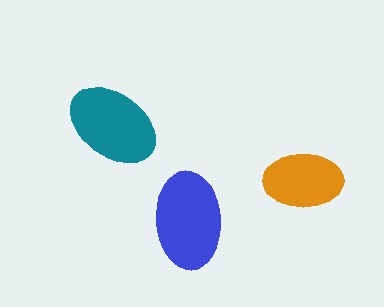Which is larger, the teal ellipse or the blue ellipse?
The blue one.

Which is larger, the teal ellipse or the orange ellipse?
The teal one.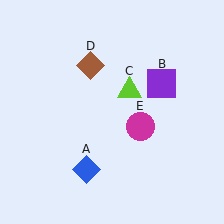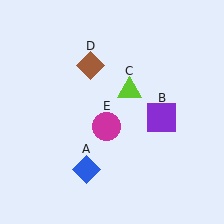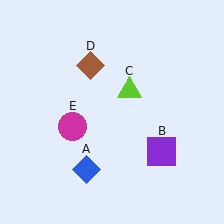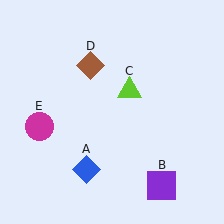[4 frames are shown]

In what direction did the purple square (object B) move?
The purple square (object B) moved down.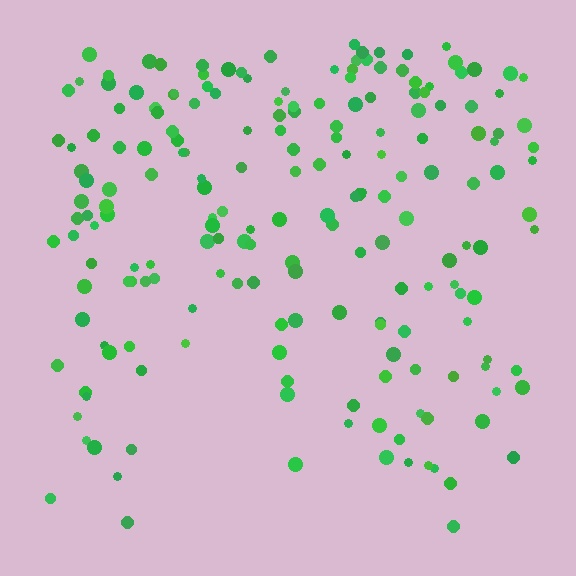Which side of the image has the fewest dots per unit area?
The bottom.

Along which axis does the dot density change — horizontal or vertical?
Vertical.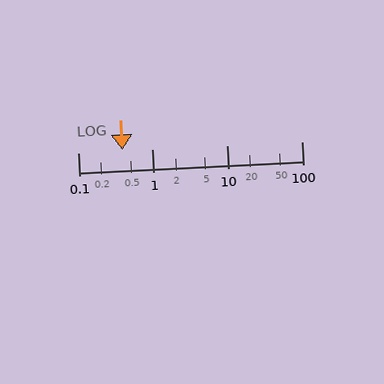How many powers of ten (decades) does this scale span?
The scale spans 3 decades, from 0.1 to 100.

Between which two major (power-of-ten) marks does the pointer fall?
The pointer is between 0.1 and 1.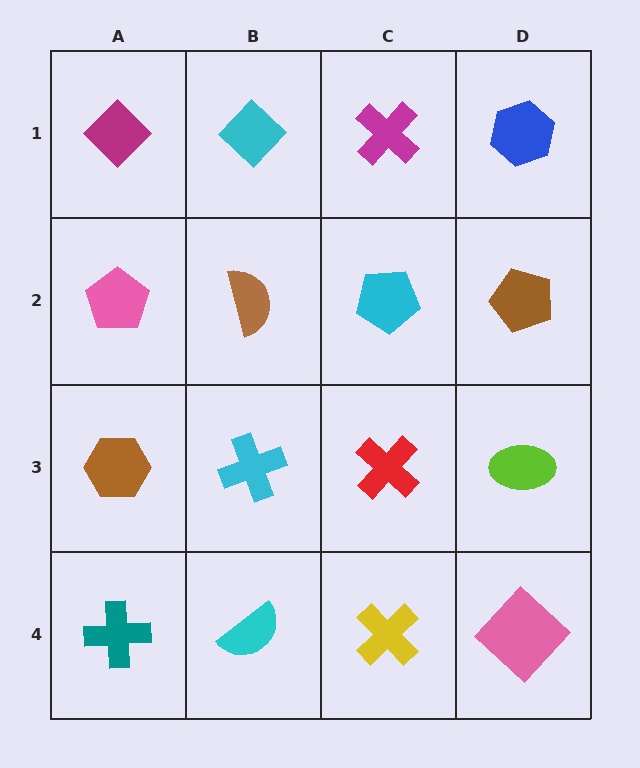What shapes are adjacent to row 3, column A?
A pink pentagon (row 2, column A), a teal cross (row 4, column A), a cyan cross (row 3, column B).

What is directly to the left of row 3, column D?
A red cross.